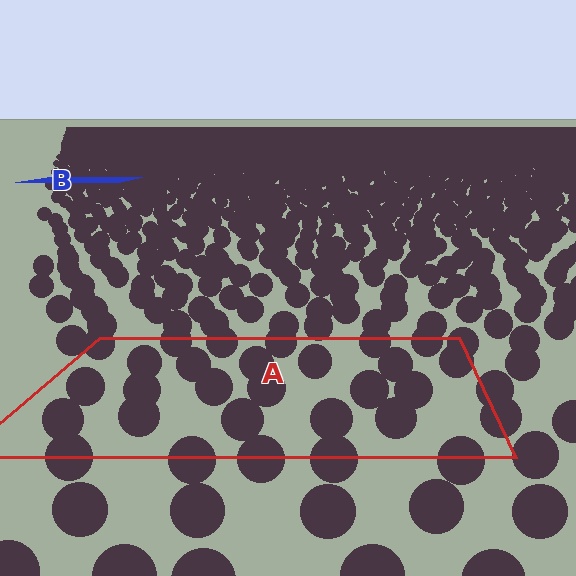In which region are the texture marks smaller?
The texture marks are smaller in region B, because it is farther away.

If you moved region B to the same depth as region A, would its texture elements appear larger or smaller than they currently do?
They would appear larger. At a closer depth, the same texture elements are projected at a bigger on-screen size.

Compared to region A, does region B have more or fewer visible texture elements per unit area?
Region B has more texture elements per unit area — they are packed more densely because it is farther away.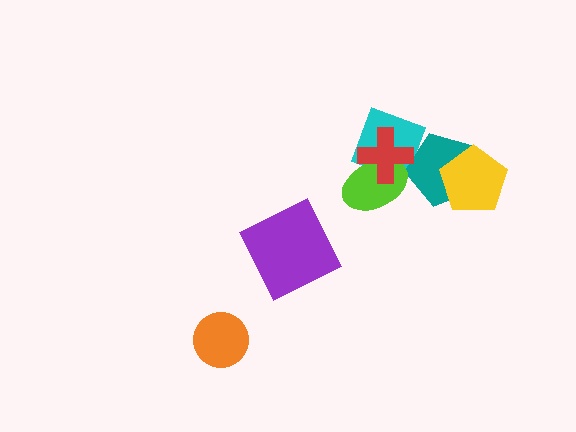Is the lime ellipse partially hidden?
Yes, it is partially covered by another shape.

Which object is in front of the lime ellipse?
The red cross is in front of the lime ellipse.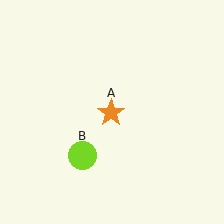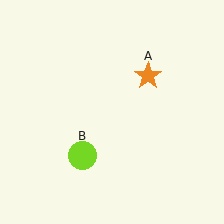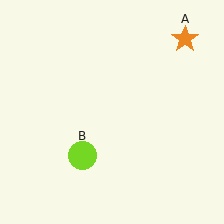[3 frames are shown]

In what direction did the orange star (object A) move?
The orange star (object A) moved up and to the right.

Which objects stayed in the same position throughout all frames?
Lime circle (object B) remained stationary.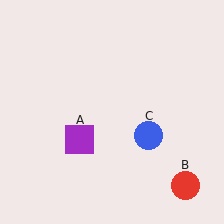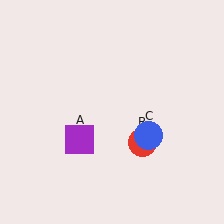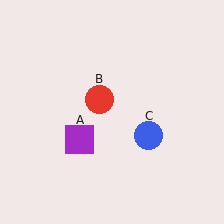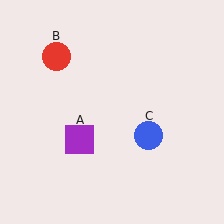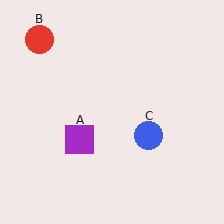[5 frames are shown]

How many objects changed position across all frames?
1 object changed position: red circle (object B).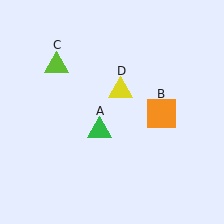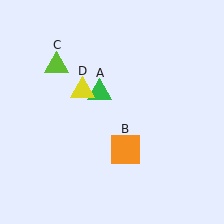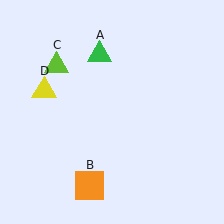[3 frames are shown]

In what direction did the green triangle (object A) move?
The green triangle (object A) moved up.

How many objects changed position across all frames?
3 objects changed position: green triangle (object A), orange square (object B), yellow triangle (object D).